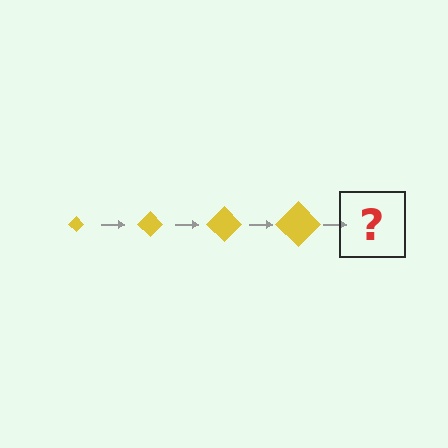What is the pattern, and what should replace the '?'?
The pattern is that the diamond gets progressively larger each step. The '?' should be a yellow diamond, larger than the previous one.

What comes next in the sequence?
The next element should be a yellow diamond, larger than the previous one.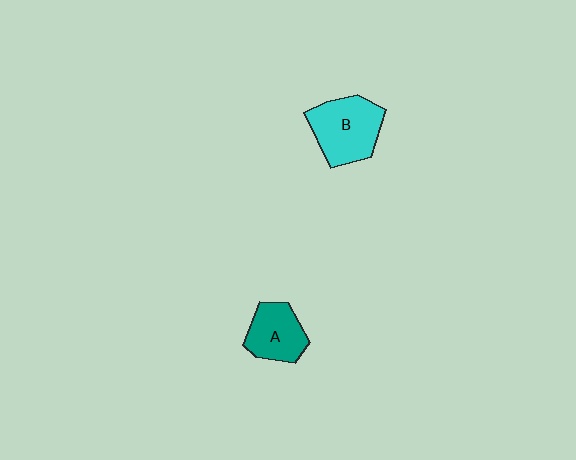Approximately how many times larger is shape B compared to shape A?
Approximately 1.4 times.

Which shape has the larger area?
Shape B (cyan).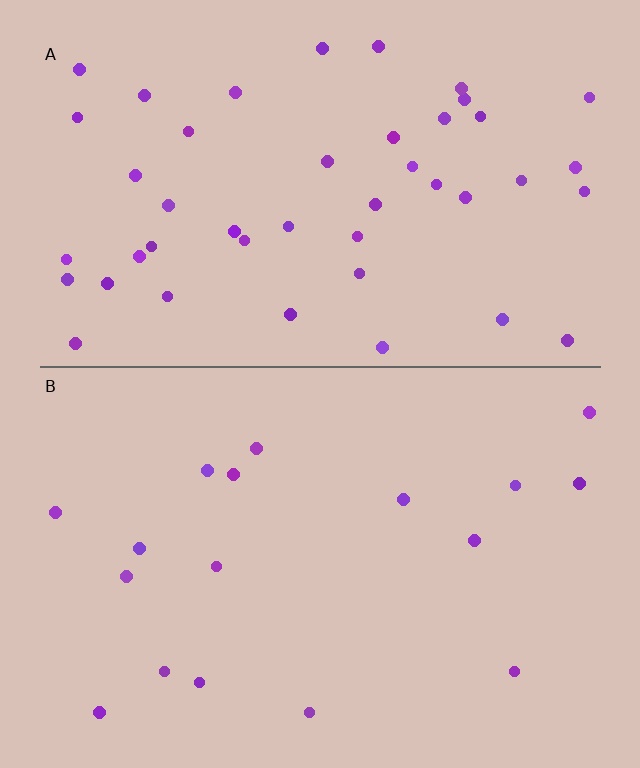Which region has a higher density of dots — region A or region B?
A (the top).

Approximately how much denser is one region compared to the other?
Approximately 2.5× — region A over region B.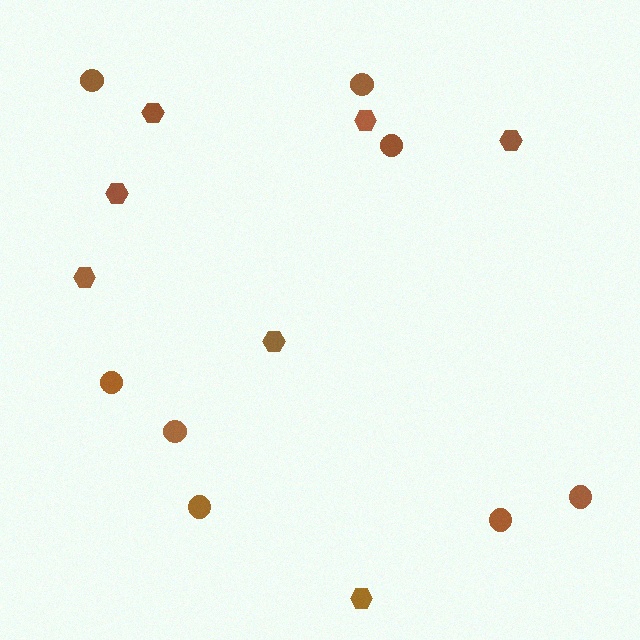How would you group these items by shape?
There are 2 groups: one group of circles (8) and one group of hexagons (7).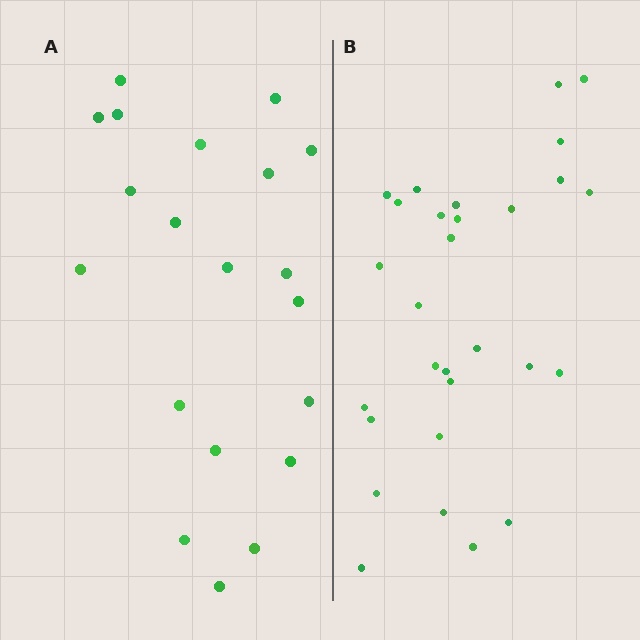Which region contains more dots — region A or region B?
Region B (the right region) has more dots.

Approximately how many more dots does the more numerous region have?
Region B has roughly 8 or so more dots than region A.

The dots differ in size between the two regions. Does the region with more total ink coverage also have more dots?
No. Region A has more total ink coverage because its dots are larger, but region B actually contains more individual dots. Total area can be misleading — the number of items is what matters here.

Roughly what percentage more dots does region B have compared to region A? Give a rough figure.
About 45% more.